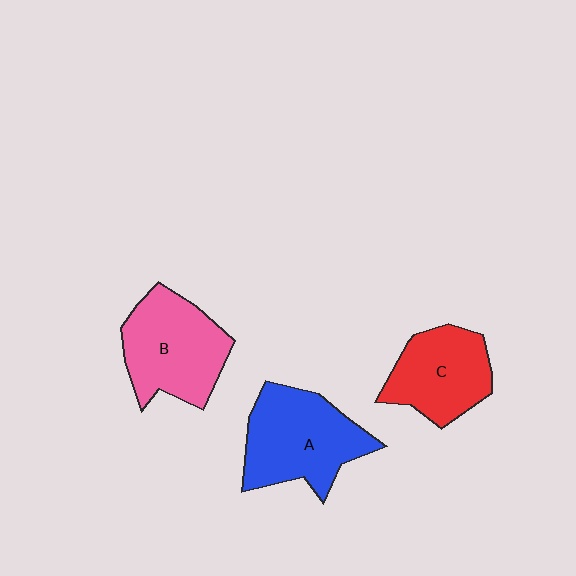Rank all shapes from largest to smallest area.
From largest to smallest: A (blue), B (pink), C (red).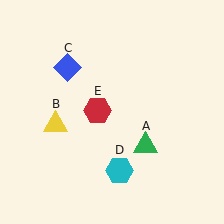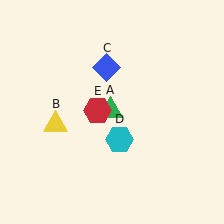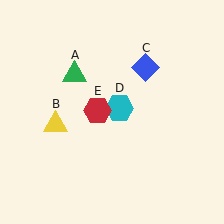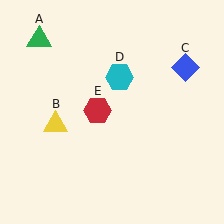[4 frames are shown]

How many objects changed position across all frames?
3 objects changed position: green triangle (object A), blue diamond (object C), cyan hexagon (object D).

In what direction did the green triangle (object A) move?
The green triangle (object A) moved up and to the left.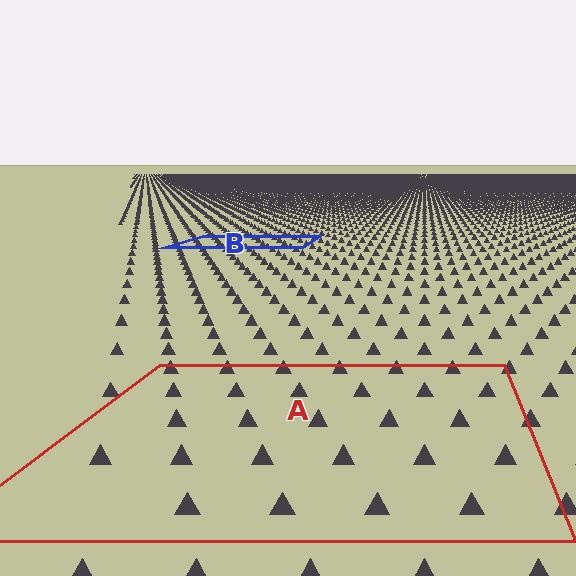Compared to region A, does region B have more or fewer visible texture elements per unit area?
Region B has more texture elements per unit area — they are packed more densely because it is farther away.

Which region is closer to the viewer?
Region A is closer. The texture elements there are larger and more spread out.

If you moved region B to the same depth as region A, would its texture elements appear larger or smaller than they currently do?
They would appear larger. At a closer depth, the same texture elements are projected at a bigger on-screen size.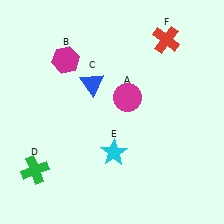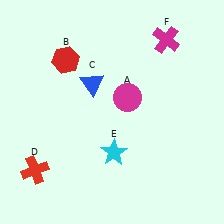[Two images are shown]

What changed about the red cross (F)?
In Image 1, F is red. In Image 2, it changed to magenta.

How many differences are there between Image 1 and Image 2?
There are 3 differences between the two images.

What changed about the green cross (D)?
In Image 1, D is green. In Image 2, it changed to red.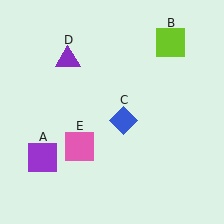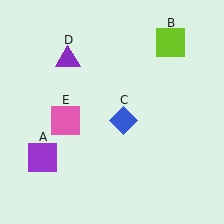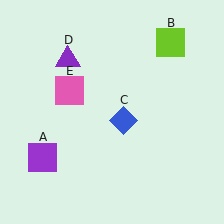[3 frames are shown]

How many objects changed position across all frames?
1 object changed position: pink square (object E).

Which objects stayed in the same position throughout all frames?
Purple square (object A) and lime square (object B) and blue diamond (object C) and purple triangle (object D) remained stationary.